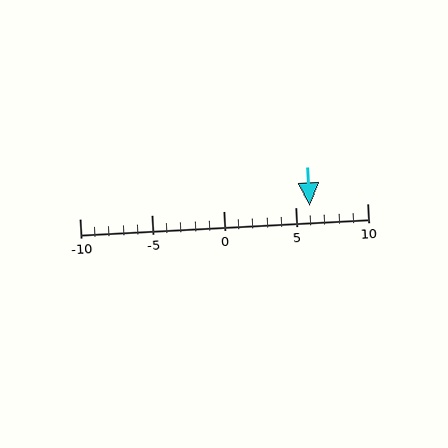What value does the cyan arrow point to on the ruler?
The cyan arrow points to approximately 6.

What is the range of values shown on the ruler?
The ruler shows values from -10 to 10.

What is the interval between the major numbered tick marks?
The major tick marks are spaced 5 units apart.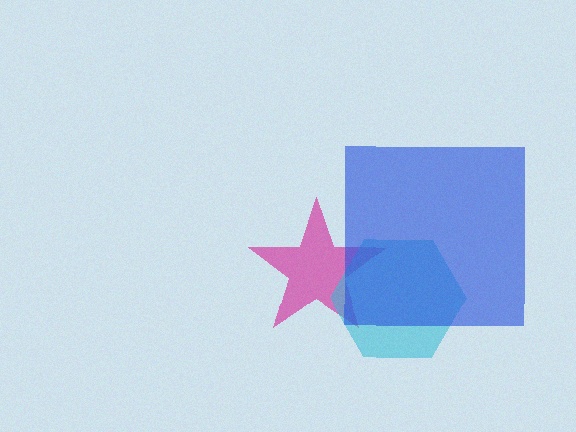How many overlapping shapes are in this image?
There are 3 overlapping shapes in the image.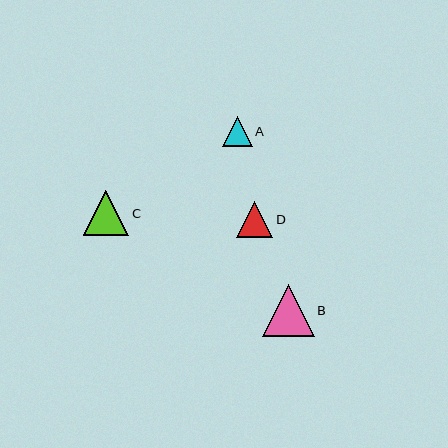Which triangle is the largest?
Triangle B is the largest with a size of approximately 52 pixels.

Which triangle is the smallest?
Triangle A is the smallest with a size of approximately 30 pixels.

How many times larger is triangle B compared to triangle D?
Triangle B is approximately 1.4 times the size of triangle D.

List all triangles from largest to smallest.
From largest to smallest: B, C, D, A.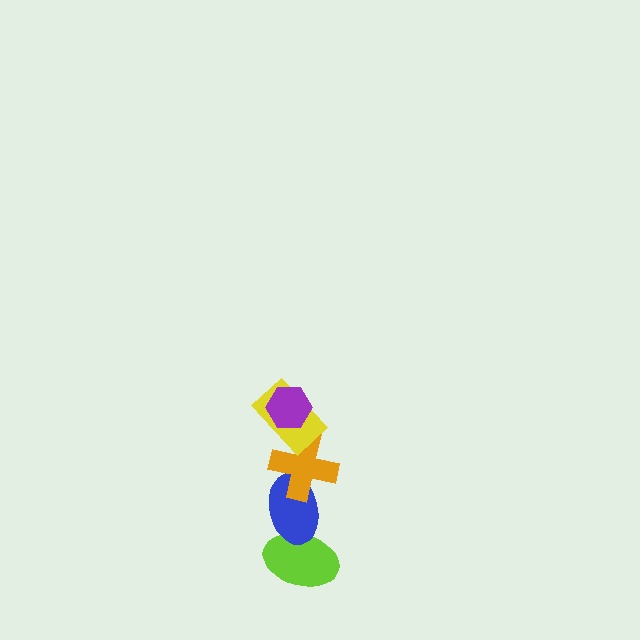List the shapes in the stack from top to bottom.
From top to bottom: the purple hexagon, the yellow rectangle, the orange cross, the blue ellipse, the lime ellipse.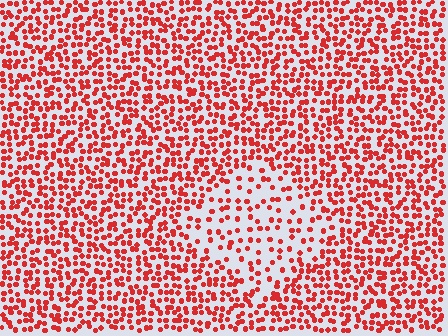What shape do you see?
I see a diamond.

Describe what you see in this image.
The image contains small red elements arranged at two different densities. A diamond-shaped region is visible where the elements are less densely packed than the surrounding area.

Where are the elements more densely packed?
The elements are more densely packed outside the diamond boundary.